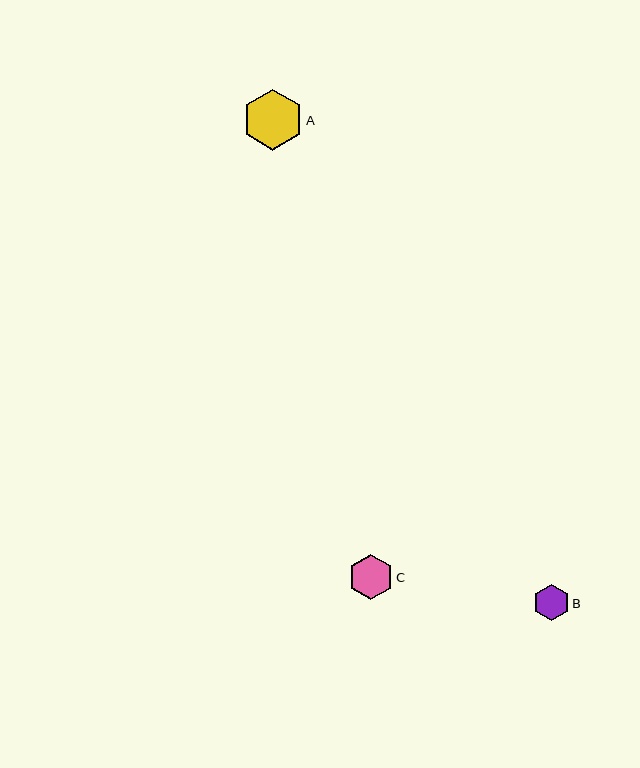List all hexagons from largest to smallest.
From largest to smallest: A, C, B.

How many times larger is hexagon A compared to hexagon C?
Hexagon A is approximately 1.3 times the size of hexagon C.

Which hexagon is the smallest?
Hexagon B is the smallest with a size of approximately 36 pixels.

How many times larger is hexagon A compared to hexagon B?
Hexagon A is approximately 1.7 times the size of hexagon B.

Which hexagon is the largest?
Hexagon A is the largest with a size of approximately 61 pixels.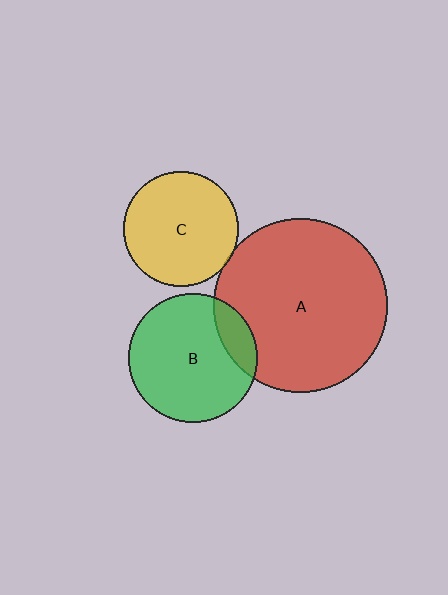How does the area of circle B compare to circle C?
Approximately 1.3 times.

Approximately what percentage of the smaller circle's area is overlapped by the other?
Approximately 15%.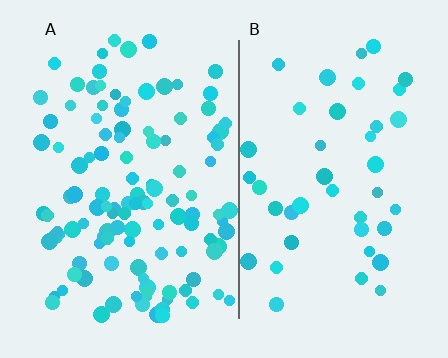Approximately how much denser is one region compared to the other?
Approximately 2.8× — region A over region B.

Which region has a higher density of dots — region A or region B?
A (the left).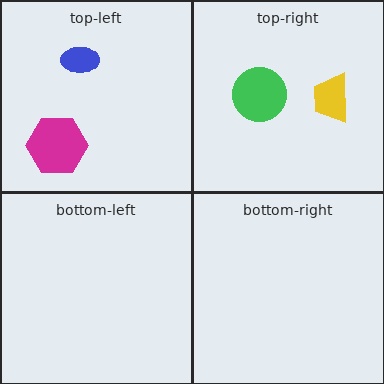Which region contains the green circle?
The top-right region.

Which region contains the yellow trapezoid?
The top-right region.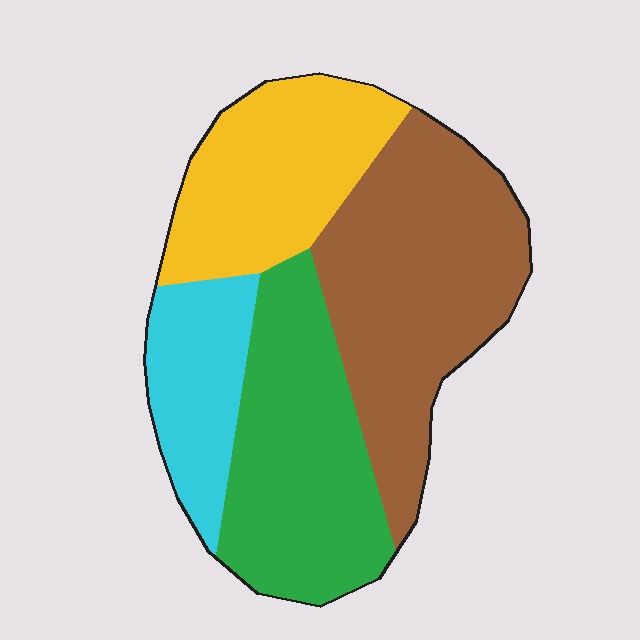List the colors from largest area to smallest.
From largest to smallest: brown, green, yellow, cyan.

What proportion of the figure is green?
Green covers 28% of the figure.